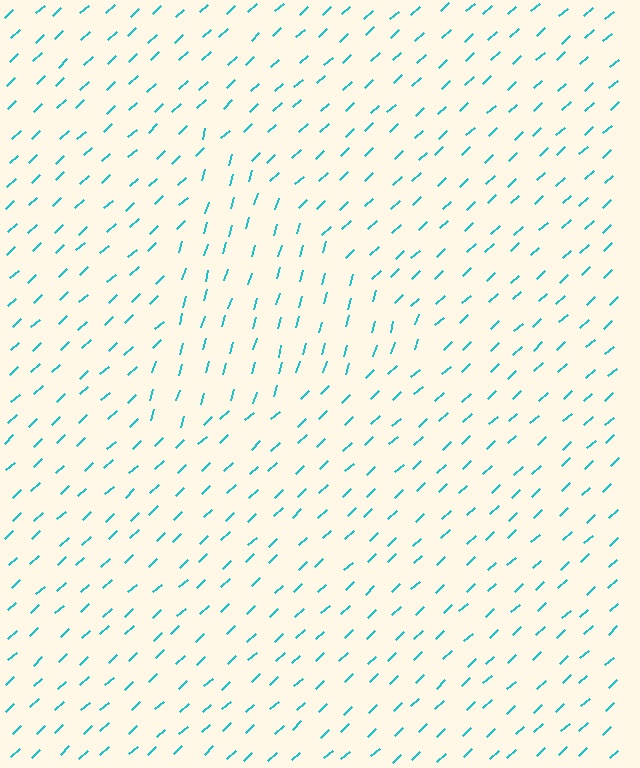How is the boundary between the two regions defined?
The boundary is defined purely by a change in line orientation (approximately 31 degrees difference). All lines are the same color and thickness.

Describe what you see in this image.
The image is filled with small cyan line segments. A triangle region in the image has lines oriented differently from the surrounding lines, creating a visible texture boundary.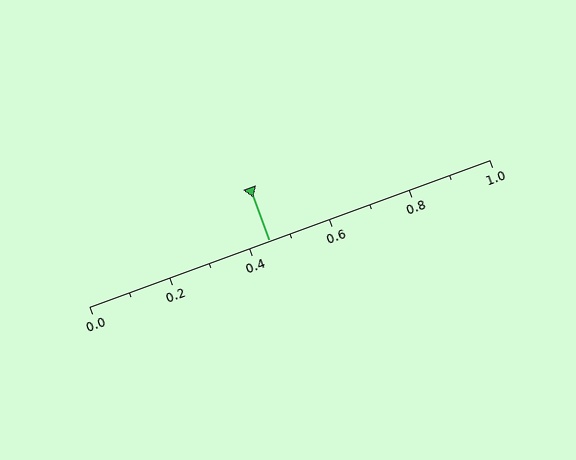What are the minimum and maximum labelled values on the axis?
The axis runs from 0.0 to 1.0.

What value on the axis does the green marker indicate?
The marker indicates approximately 0.45.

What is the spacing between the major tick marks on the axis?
The major ticks are spaced 0.2 apart.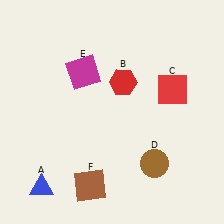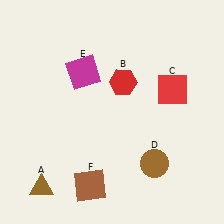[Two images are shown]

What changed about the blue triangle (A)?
In Image 1, A is blue. In Image 2, it changed to brown.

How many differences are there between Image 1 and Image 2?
There is 1 difference between the two images.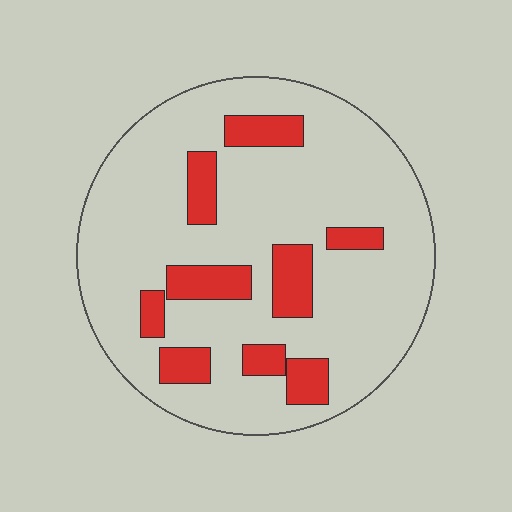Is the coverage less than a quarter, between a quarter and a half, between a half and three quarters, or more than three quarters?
Less than a quarter.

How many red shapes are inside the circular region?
9.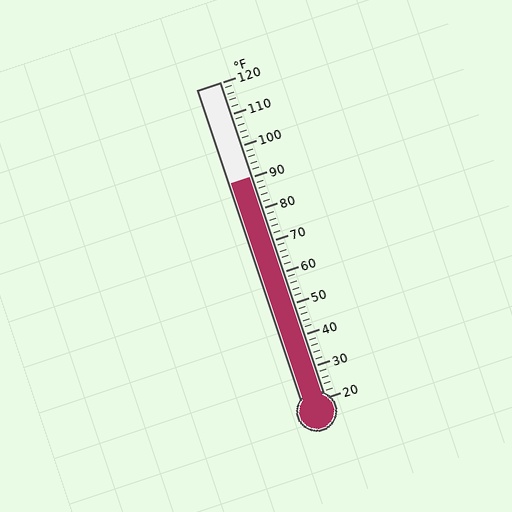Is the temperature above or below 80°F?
The temperature is above 80°F.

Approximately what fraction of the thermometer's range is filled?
The thermometer is filled to approximately 70% of its range.